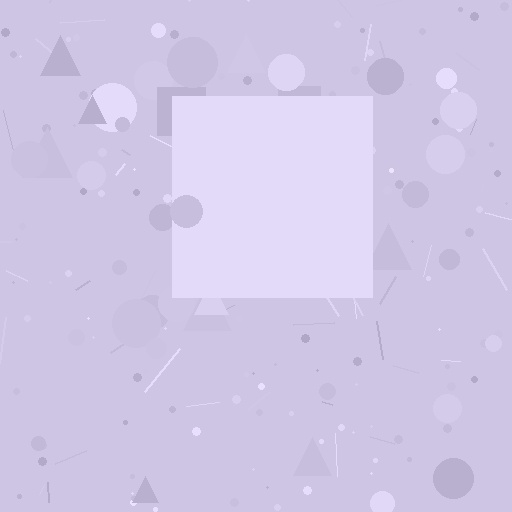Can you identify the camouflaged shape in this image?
The camouflaged shape is a square.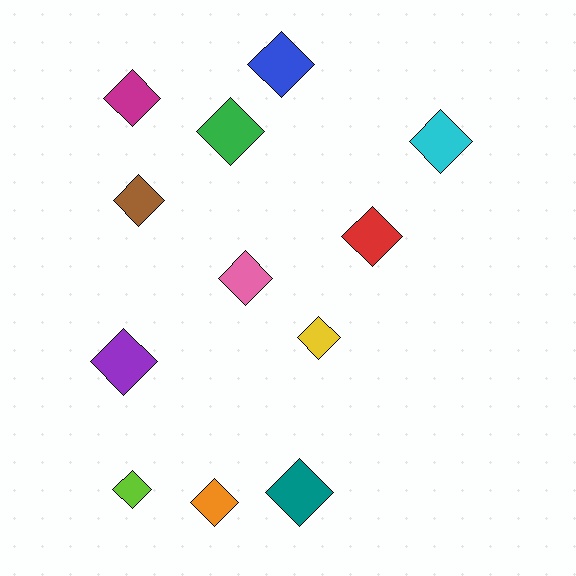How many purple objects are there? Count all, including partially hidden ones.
There is 1 purple object.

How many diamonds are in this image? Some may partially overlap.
There are 12 diamonds.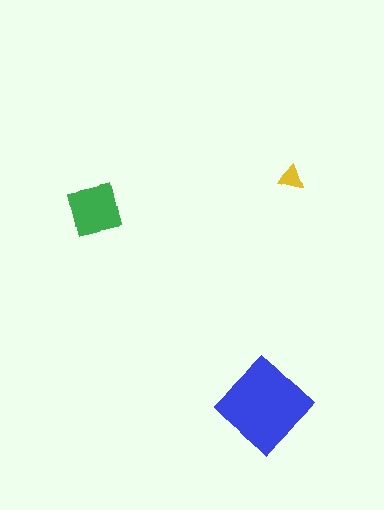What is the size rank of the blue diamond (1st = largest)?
1st.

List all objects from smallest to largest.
The yellow triangle, the green square, the blue diamond.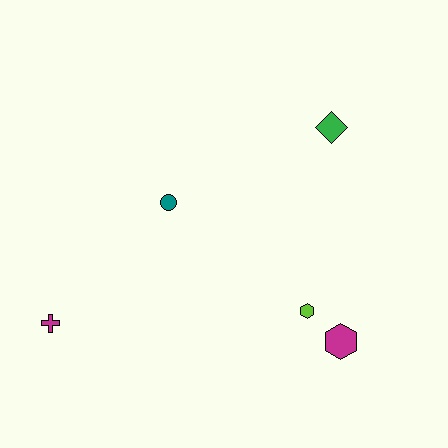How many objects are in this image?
There are 5 objects.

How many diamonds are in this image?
There is 1 diamond.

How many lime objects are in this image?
There is 1 lime object.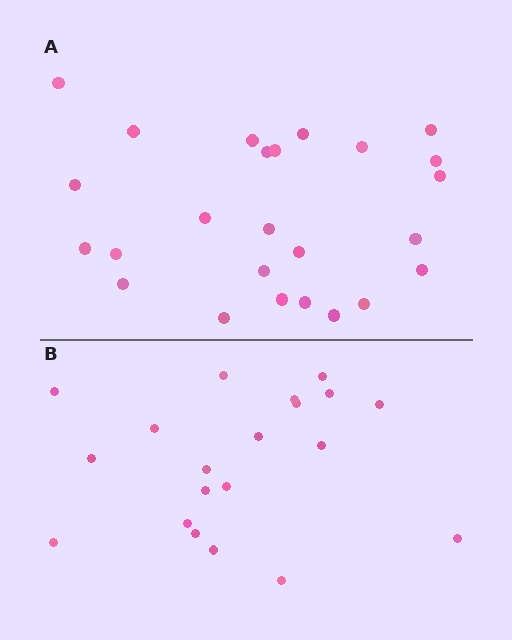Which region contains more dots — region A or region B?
Region A (the top region) has more dots.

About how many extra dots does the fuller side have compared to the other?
Region A has about 5 more dots than region B.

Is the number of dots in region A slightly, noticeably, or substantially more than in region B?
Region A has noticeably more, but not dramatically so. The ratio is roughly 1.2 to 1.